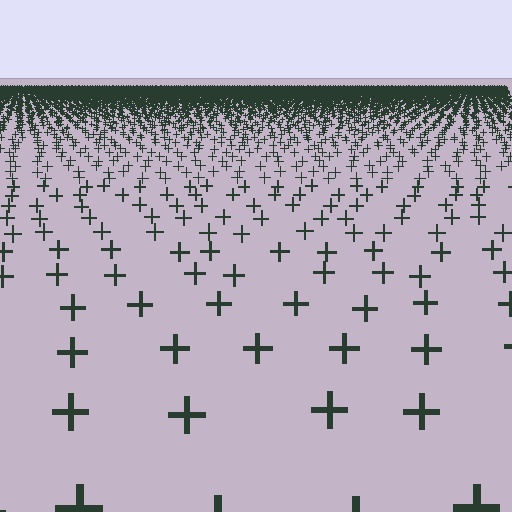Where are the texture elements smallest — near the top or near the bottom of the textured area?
Near the top.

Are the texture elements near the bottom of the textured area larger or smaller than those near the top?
Larger. Near the bottom, elements are closer to the viewer and appear at a bigger on-screen size.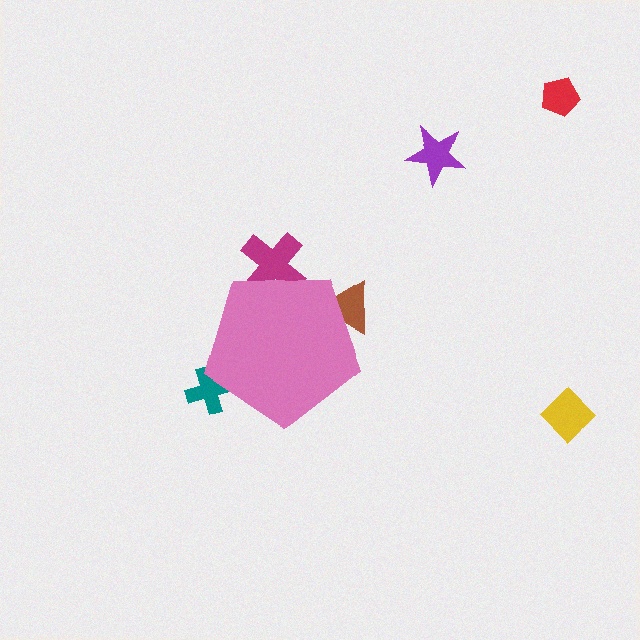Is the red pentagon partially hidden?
No, the red pentagon is fully visible.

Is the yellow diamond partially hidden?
No, the yellow diamond is fully visible.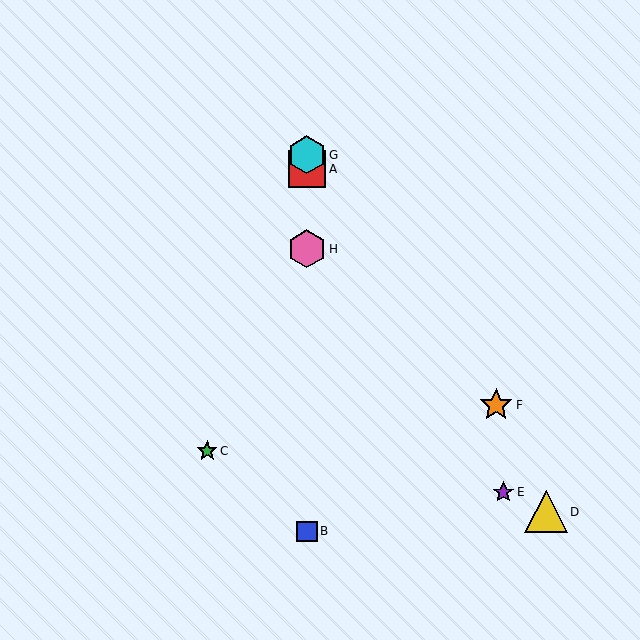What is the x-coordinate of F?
Object F is at x≈496.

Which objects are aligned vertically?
Objects A, B, G, H are aligned vertically.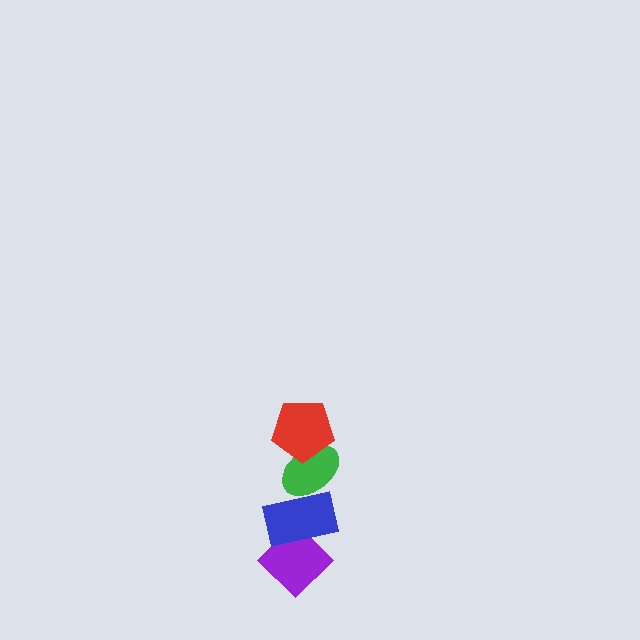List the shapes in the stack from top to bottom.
From top to bottom: the red pentagon, the green ellipse, the blue rectangle, the purple diamond.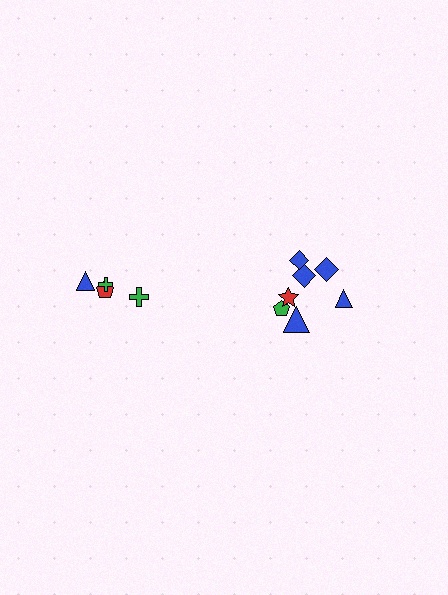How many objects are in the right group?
There are 7 objects.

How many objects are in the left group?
There are 4 objects.